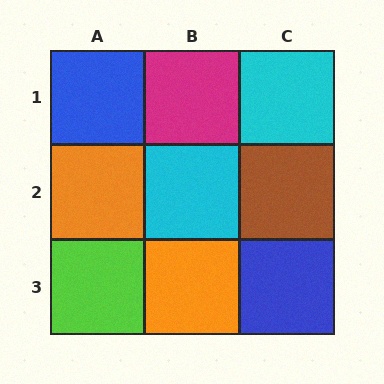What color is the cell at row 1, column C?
Cyan.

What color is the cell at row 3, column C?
Blue.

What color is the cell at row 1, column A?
Blue.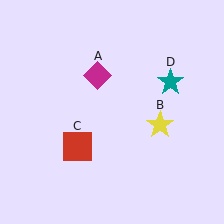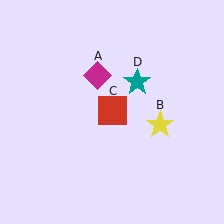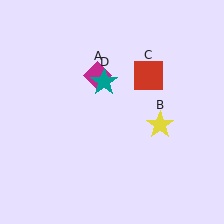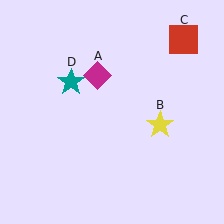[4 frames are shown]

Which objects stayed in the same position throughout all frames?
Magenta diamond (object A) and yellow star (object B) remained stationary.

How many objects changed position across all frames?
2 objects changed position: red square (object C), teal star (object D).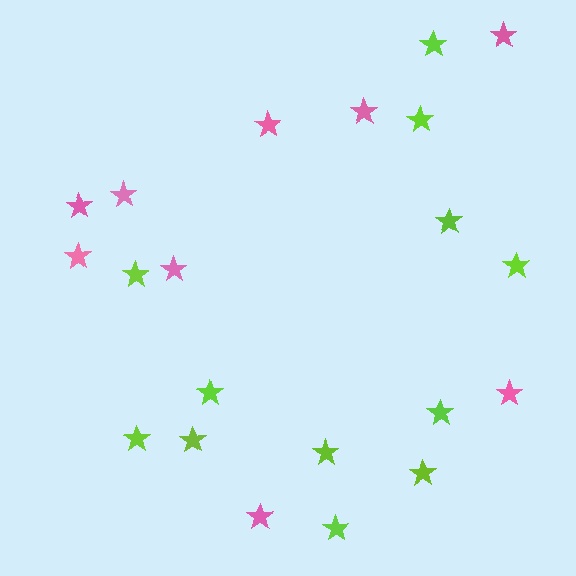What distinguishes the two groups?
There are 2 groups: one group of pink stars (9) and one group of lime stars (12).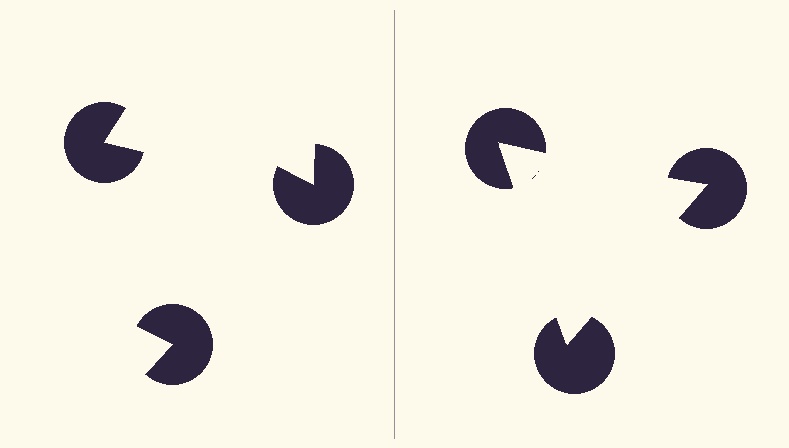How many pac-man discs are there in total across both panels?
6 — 3 on each side.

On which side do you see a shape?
An illusory triangle appears on the right side. On the left side the wedge cuts are rotated, so no coherent shape forms.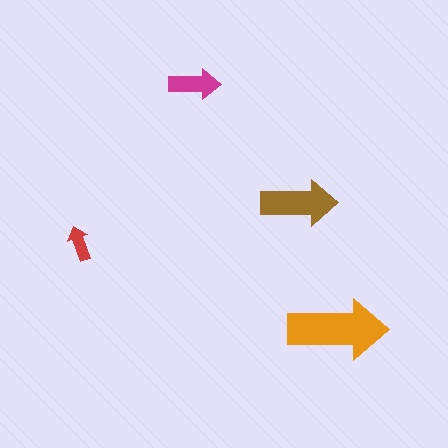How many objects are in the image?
There are 4 objects in the image.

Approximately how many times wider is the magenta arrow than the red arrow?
About 1.5 times wider.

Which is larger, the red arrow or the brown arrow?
The brown one.